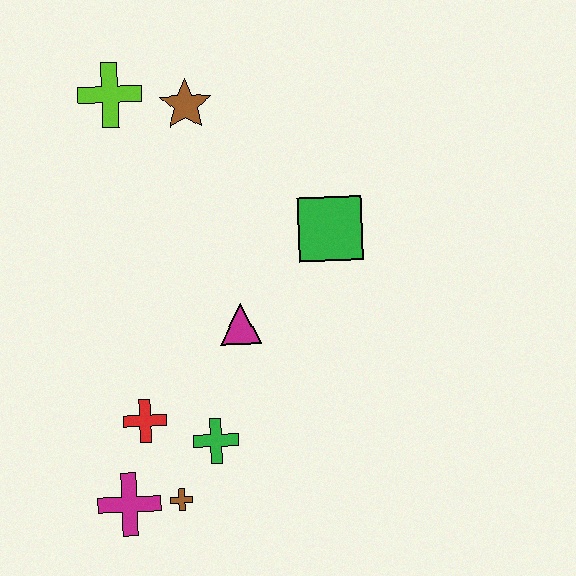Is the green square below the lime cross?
Yes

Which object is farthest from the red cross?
The lime cross is farthest from the red cross.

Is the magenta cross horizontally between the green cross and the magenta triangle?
No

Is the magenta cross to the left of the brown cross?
Yes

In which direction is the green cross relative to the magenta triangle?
The green cross is below the magenta triangle.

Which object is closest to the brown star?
The lime cross is closest to the brown star.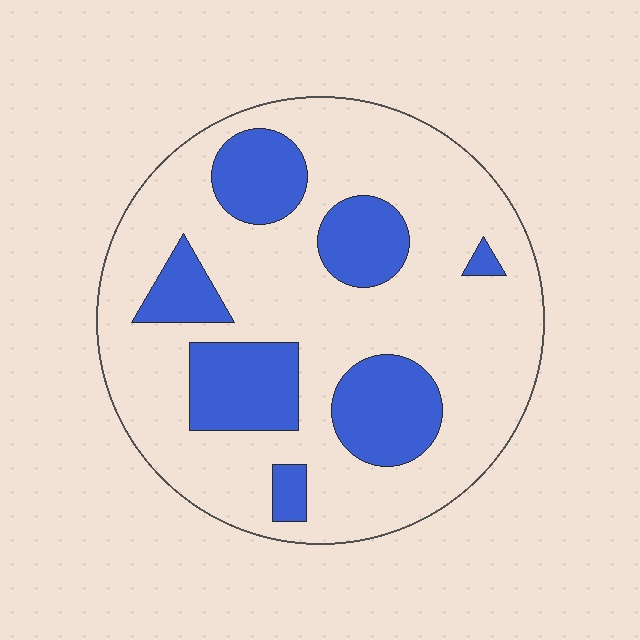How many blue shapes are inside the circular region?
7.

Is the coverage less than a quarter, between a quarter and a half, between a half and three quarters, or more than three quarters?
Between a quarter and a half.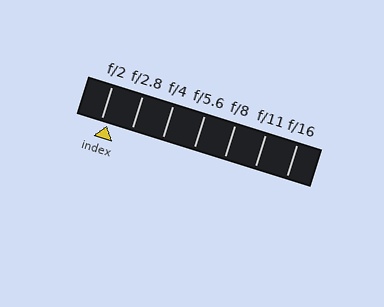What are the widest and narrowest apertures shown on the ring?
The widest aperture shown is f/2 and the narrowest is f/16.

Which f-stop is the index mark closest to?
The index mark is closest to f/2.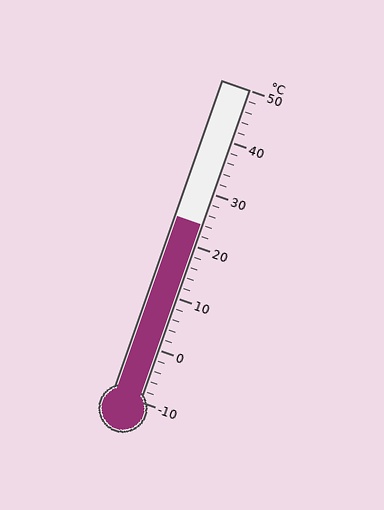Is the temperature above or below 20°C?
The temperature is above 20°C.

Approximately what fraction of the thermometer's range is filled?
The thermometer is filled to approximately 55% of its range.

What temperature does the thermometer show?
The thermometer shows approximately 24°C.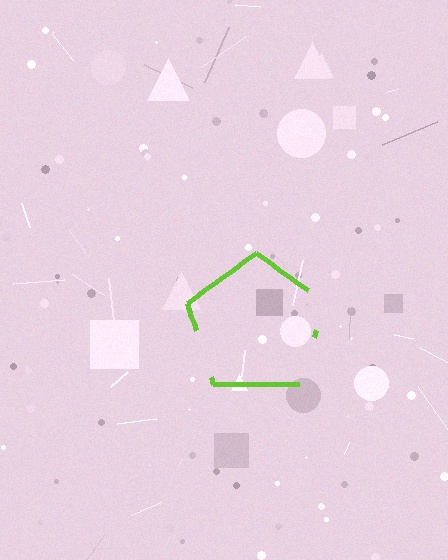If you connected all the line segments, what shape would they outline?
They would outline a pentagon.